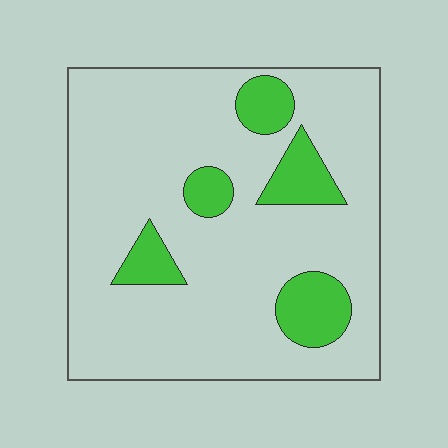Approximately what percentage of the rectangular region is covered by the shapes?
Approximately 15%.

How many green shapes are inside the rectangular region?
5.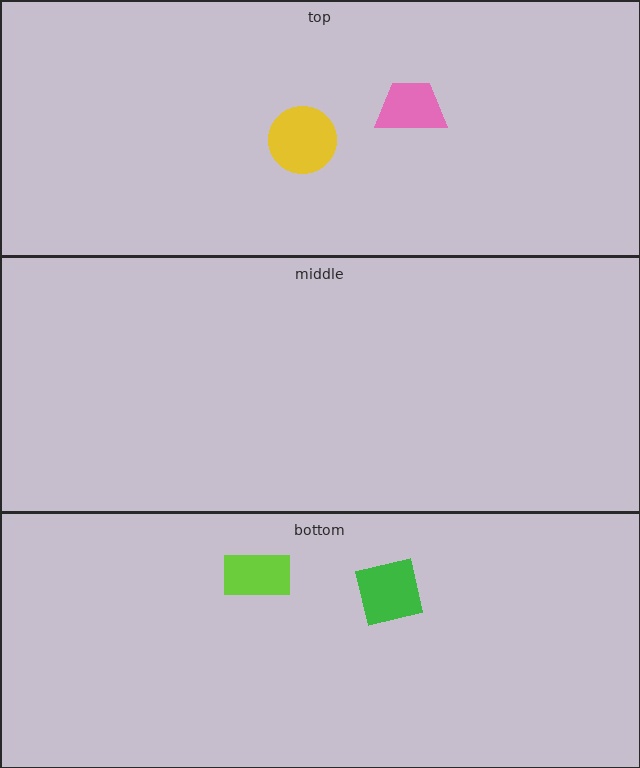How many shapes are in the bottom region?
2.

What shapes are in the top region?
The yellow circle, the pink trapezoid.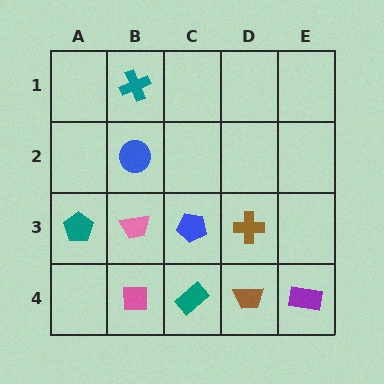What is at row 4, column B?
A pink square.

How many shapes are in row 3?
4 shapes.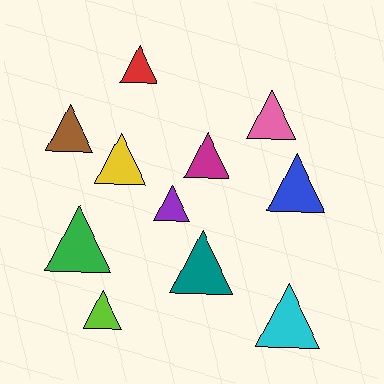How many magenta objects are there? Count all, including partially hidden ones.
There is 1 magenta object.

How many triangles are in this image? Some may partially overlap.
There are 11 triangles.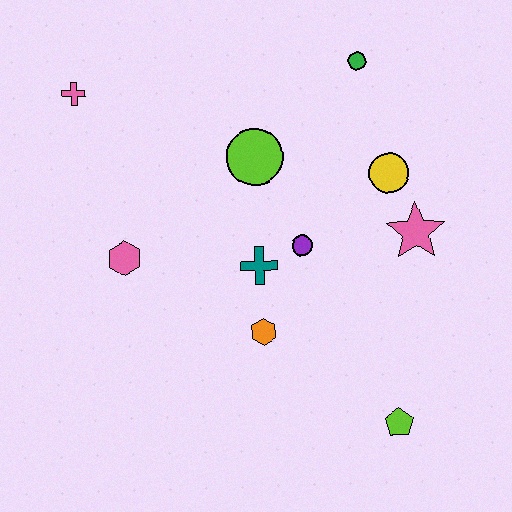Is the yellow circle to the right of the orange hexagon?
Yes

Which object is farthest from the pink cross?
The lime pentagon is farthest from the pink cross.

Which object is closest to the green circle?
The yellow circle is closest to the green circle.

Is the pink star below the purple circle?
No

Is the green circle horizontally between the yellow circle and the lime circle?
Yes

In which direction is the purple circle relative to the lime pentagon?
The purple circle is above the lime pentagon.